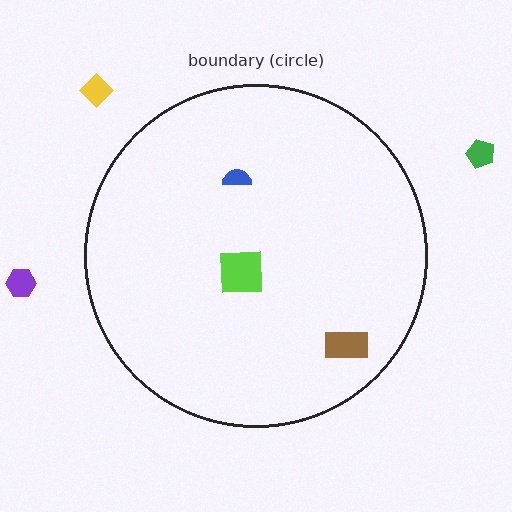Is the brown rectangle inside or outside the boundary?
Inside.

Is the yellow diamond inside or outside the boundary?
Outside.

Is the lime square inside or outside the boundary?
Inside.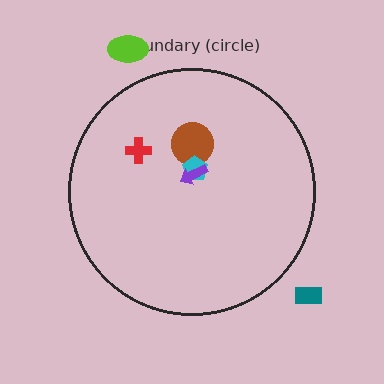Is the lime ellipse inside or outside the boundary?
Outside.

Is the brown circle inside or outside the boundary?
Inside.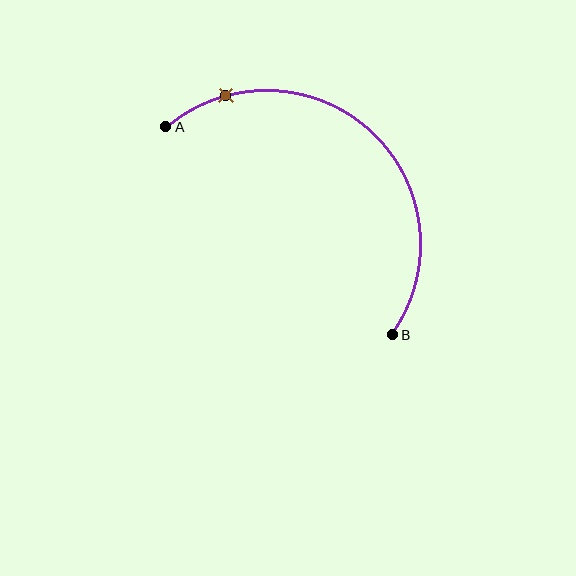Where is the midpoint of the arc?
The arc midpoint is the point on the curve farthest from the straight line joining A and B. It sits above and to the right of that line.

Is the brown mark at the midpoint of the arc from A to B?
No. The brown mark lies on the arc but is closer to endpoint A. The arc midpoint would be at the point on the curve equidistant along the arc from both A and B.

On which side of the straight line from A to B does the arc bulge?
The arc bulges above and to the right of the straight line connecting A and B.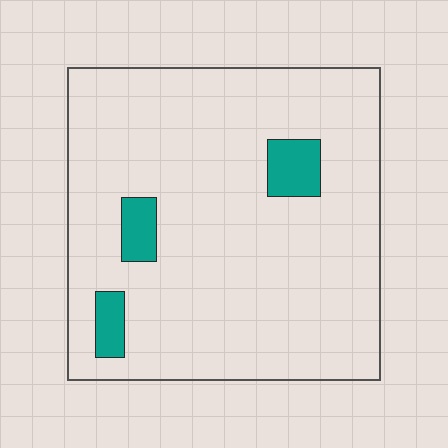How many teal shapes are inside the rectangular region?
3.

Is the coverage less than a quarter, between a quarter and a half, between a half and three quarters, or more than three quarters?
Less than a quarter.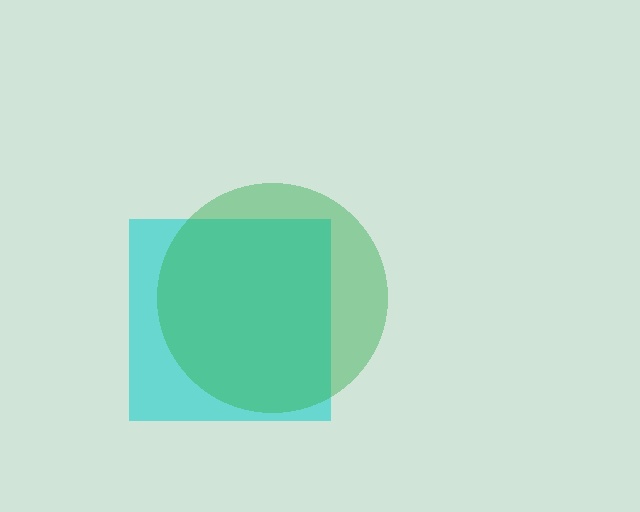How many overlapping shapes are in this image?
There are 2 overlapping shapes in the image.